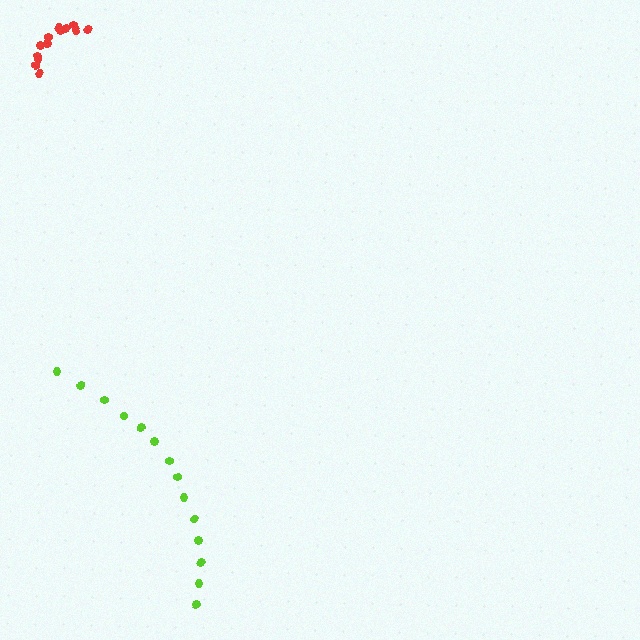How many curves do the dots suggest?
There are 2 distinct paths.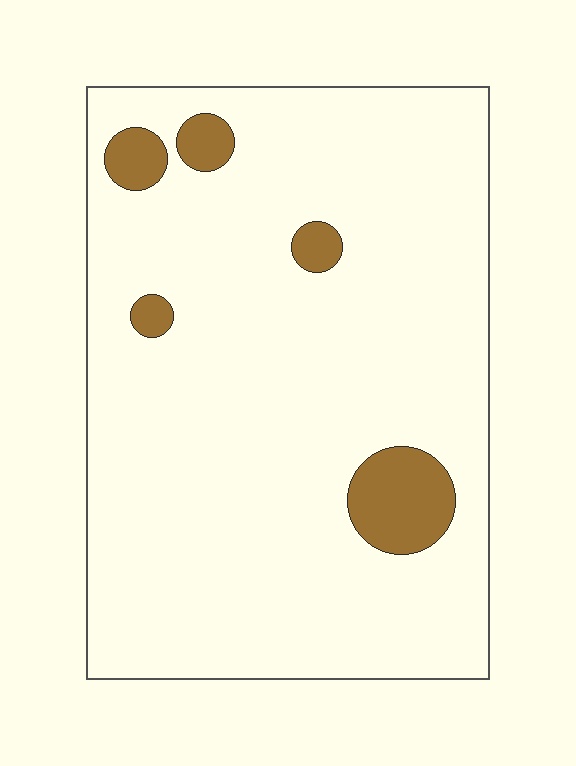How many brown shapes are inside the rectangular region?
5.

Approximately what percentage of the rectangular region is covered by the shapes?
Approximately 10%.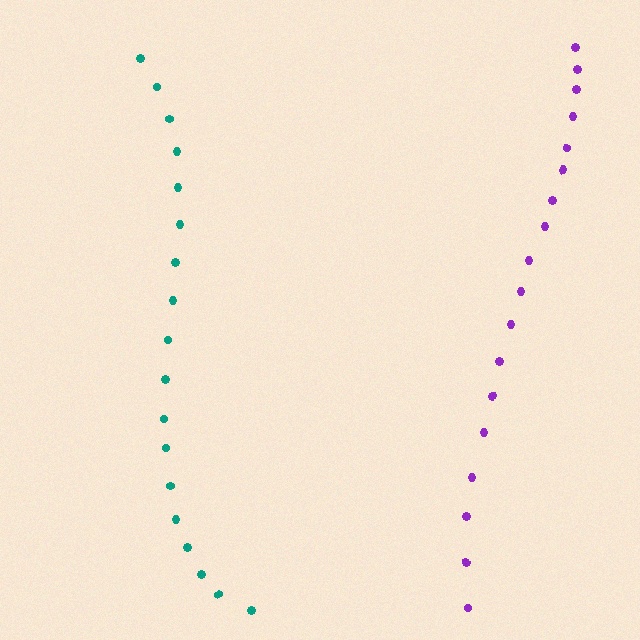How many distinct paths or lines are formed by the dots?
There are 2 distinct paths.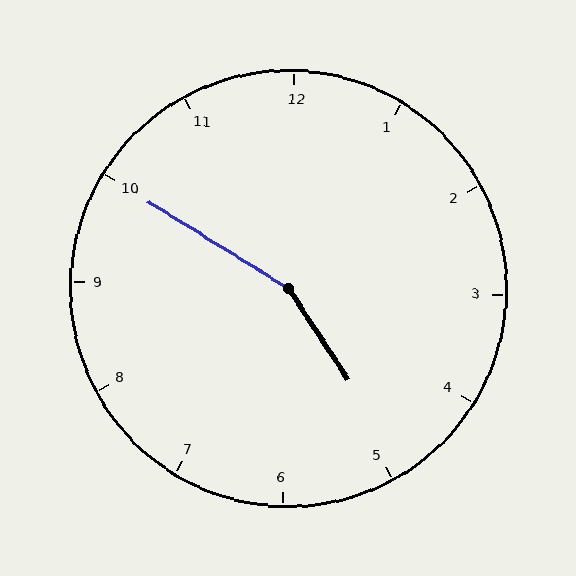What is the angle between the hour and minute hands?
Approximately 155 degrees.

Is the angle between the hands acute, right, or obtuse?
It is obtuse.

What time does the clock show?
4:50.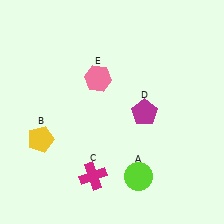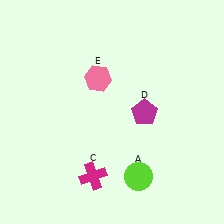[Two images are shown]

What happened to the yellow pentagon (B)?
The yellow pentagon (B) was removed in Image 2. It was in the bottom-left area of Image 1.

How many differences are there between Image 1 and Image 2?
There is 1 difference between the two images.